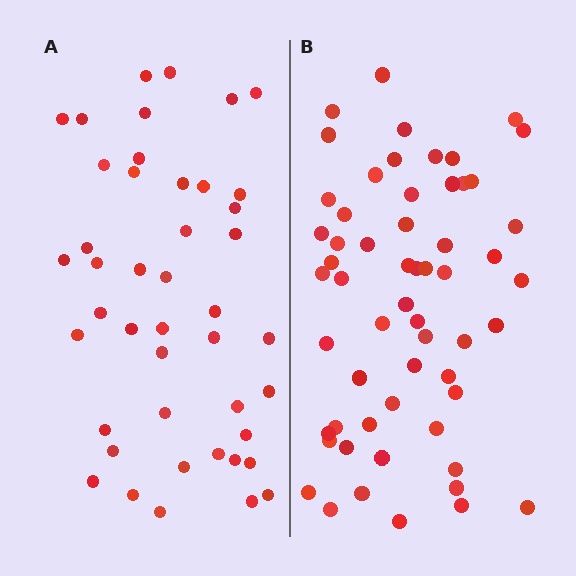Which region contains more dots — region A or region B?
Region B (the right region) has more dots.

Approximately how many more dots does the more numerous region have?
Region B has approximately 15 more dots than region A.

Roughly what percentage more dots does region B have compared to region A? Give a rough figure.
About 30% more.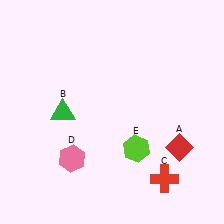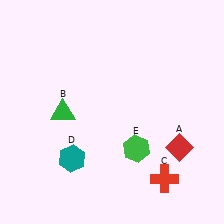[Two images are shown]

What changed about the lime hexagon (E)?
In Image 1, E is lime. In Image 2, it changed to green.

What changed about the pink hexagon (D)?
In Image 1, D is pink. In Image 2, it changed to teal.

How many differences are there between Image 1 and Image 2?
There are 2 differences between the two images.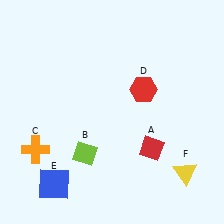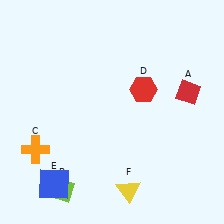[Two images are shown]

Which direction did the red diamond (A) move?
The red diamond (A) moved up.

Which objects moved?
The objects that moved are: the red diamond (A), the lime diamond (B), the yellow triangle (F).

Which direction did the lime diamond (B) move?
The lime diamond (B) moved down.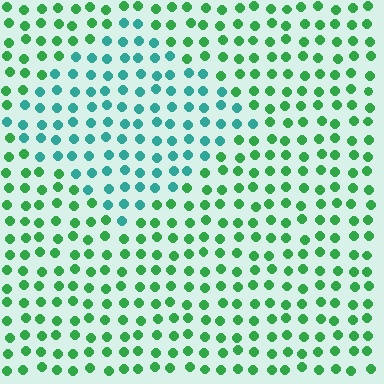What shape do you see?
I see a diamond.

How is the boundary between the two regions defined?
The boundary is defined purely by a slight shift in hue (about 42 degrees). Spacing, size, and orientation are identical on both sides.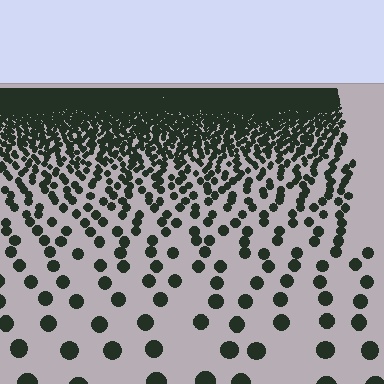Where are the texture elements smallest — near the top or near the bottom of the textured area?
Near the top.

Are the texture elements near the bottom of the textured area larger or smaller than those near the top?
Larger. Near the bottom, elements are closer to the viewer and appear at a bigger on-screen size.